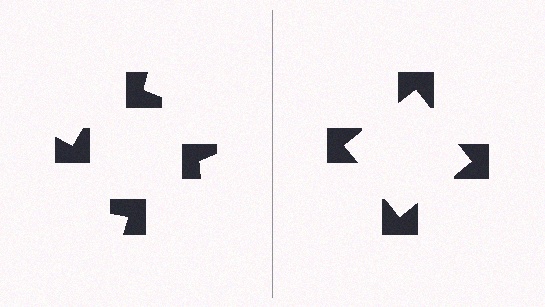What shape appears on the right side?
An illusory square.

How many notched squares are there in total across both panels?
8 — 4 on each side.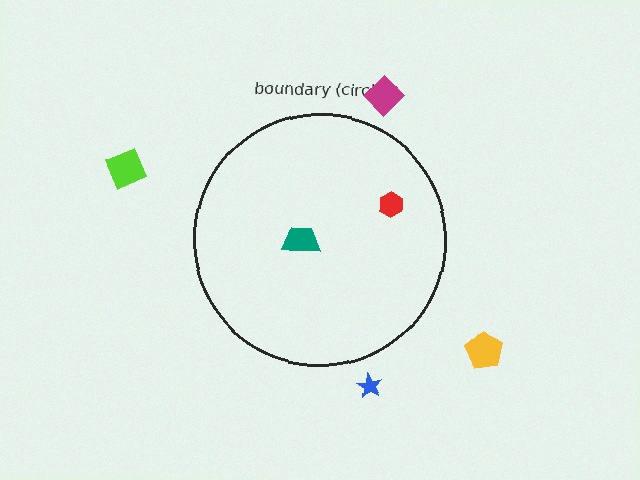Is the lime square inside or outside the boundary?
Outside.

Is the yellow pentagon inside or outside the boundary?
Outside.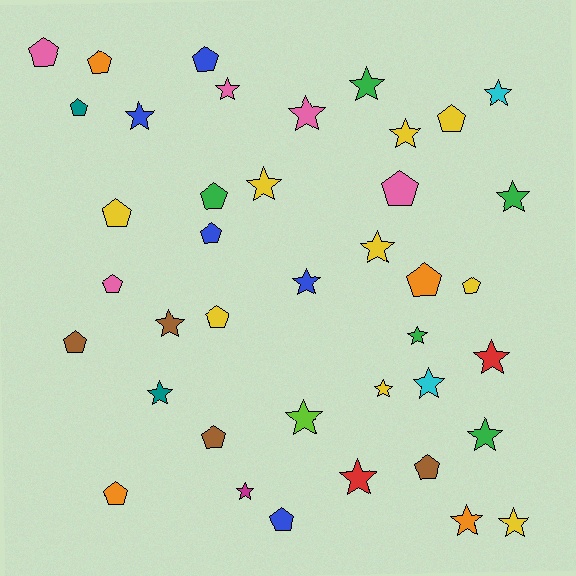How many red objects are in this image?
There are 2 red objects.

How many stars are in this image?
There are 22 stars.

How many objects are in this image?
There are 40 objects.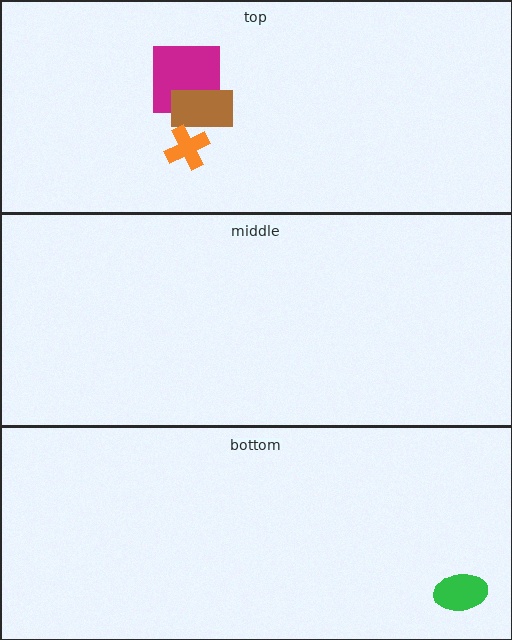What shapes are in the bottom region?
The green ellipse.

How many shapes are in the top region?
3.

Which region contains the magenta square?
The top region.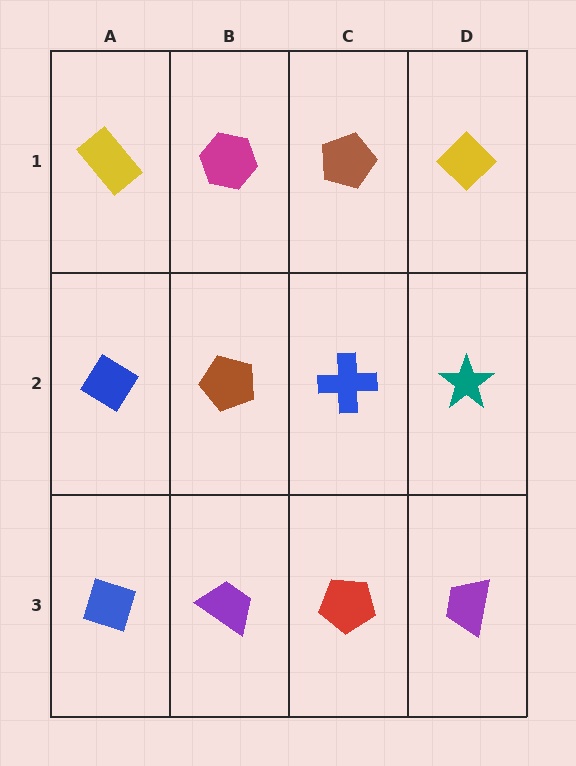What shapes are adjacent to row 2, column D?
A yellow diamond (row 1, column D), a purple trapezoid (row 3, column D), a blue cross (row 2, column C).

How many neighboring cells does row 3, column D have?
2.